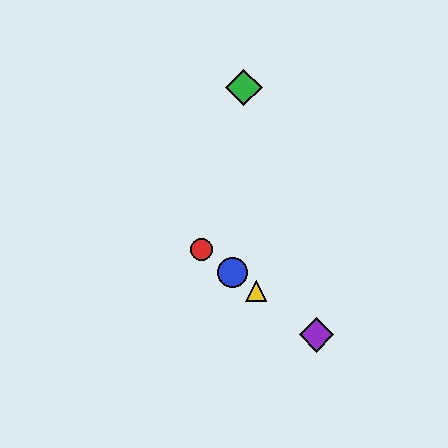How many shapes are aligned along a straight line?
4 shapes (the red circle, the blue circle, the yellow triangle, the purple diamond) are aligned along a straight line.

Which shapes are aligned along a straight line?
The red circle, the blue circle, the yellow triangle, the purple diamond are aligned along a straight line.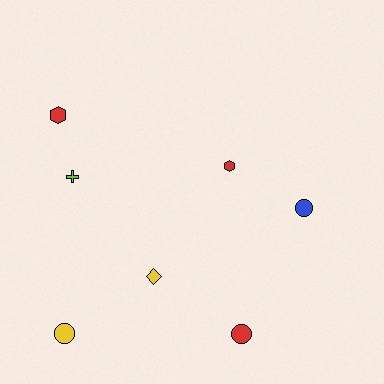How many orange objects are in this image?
There are no orange objects.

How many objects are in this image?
There are 7 objects.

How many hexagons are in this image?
There are 2 hexagons.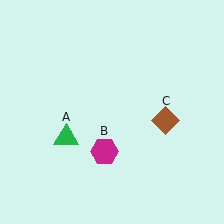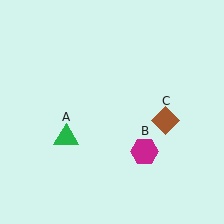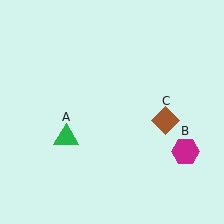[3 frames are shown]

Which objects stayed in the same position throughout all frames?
Green triangle (object A) and brown diamond (object C) remained stationary.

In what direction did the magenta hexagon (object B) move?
The magenta hexagon (object B) moved right.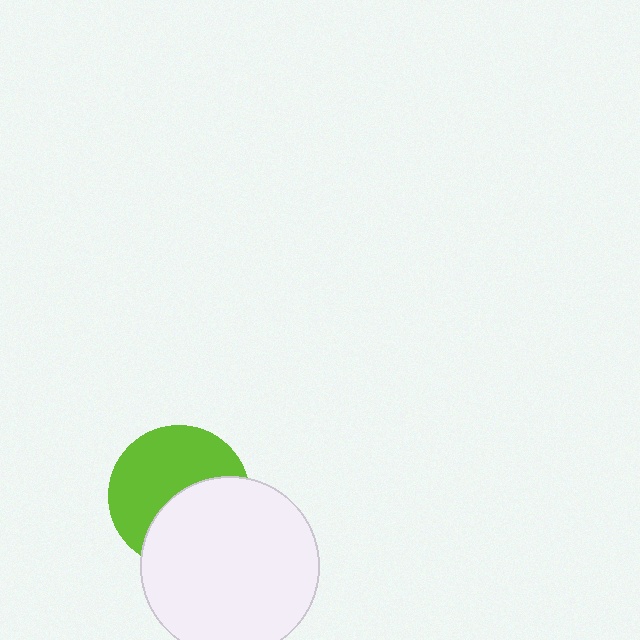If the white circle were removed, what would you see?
You would see the complete lime circle.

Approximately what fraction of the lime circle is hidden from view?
Roughly 44% of the lime circle is hidden behind the white circle.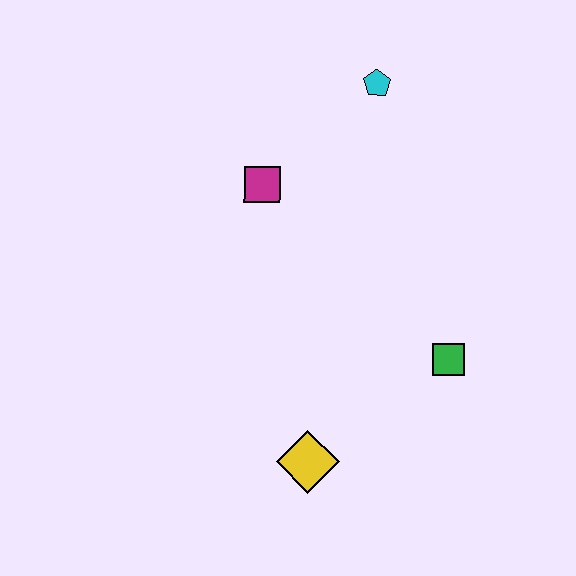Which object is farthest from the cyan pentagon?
The yellow diamond is farthest from the cyan pentagon.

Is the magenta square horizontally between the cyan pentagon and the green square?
No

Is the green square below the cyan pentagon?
Yes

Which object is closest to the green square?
The yellow diamond is closest to the green square.